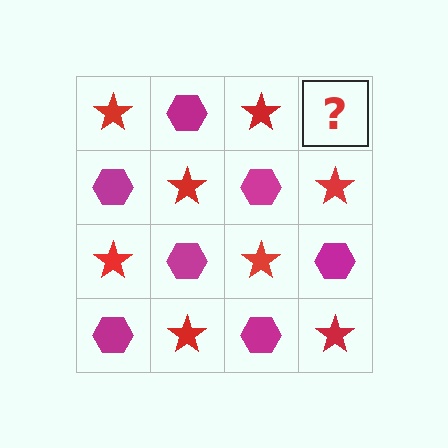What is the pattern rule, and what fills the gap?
The rule is that it alternates red star and magenta hexagon in a checkerboard pattern. The gap should be filled with a magenta hexagon.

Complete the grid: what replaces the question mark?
The question mark should be replaced with a magenta hexagon.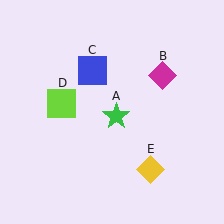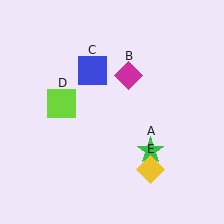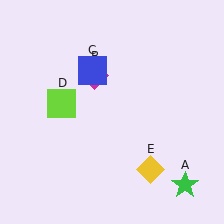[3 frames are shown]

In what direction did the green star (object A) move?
The green star (object A) moved down and to the right.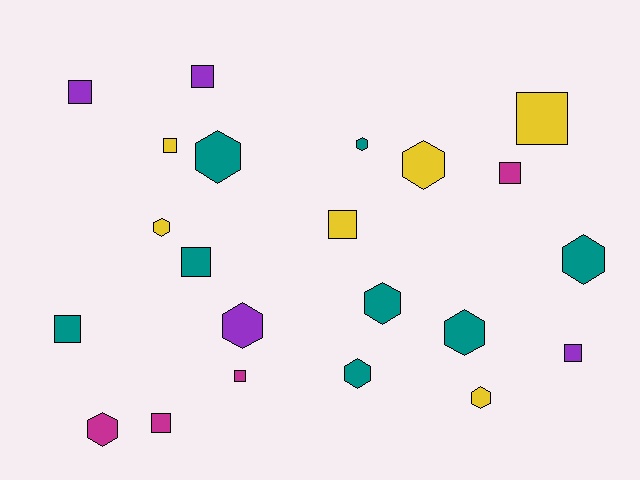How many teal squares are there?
There are 2 teal squares.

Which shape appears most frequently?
Hexagon, with 11 objects.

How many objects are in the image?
There are 22 objects.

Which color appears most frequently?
Teal, with 8 objects.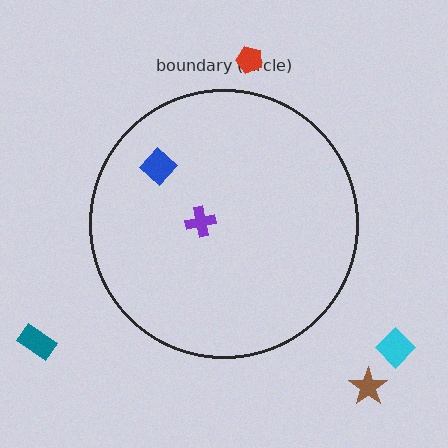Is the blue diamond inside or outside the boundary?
Inside.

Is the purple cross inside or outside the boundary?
Inside.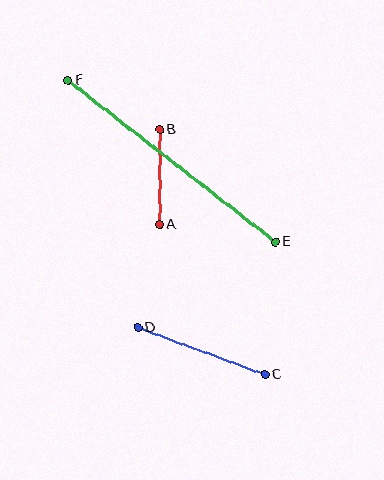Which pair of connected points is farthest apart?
Points E and F are farthest apart.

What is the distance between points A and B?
The distance is approximately 95 pixels.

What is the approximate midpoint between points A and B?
The midpoint is at approximately (160, 177) pixels.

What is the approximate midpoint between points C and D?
The midpoint is at approximately (201, 351) pixels.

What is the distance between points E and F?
The distance is approximately 263 pixels.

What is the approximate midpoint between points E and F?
The midpoint is at approximately (172, 161) pixels.